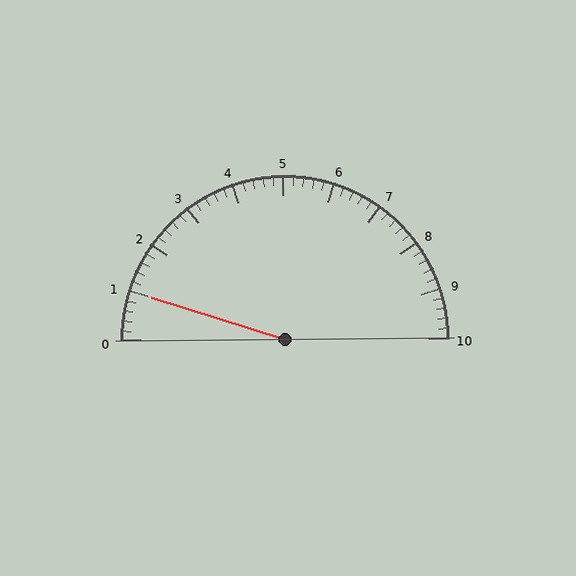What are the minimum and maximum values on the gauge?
The gauge ranges from 0 to 10.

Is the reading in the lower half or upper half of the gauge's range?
The reading is in the lower half of the range (0 to 10).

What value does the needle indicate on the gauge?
The needle indicates approximately 1.0.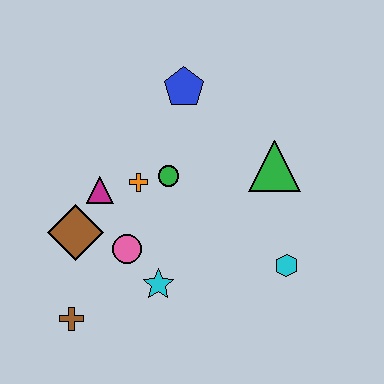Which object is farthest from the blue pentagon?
The brown cross is farthest from the blue pentagon.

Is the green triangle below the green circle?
No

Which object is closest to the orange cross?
The green circle is closest to the orange cross.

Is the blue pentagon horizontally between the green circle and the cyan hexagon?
Yes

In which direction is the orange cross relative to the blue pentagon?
The orange cross is below the blue pentagon.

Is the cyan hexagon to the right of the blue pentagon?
Yes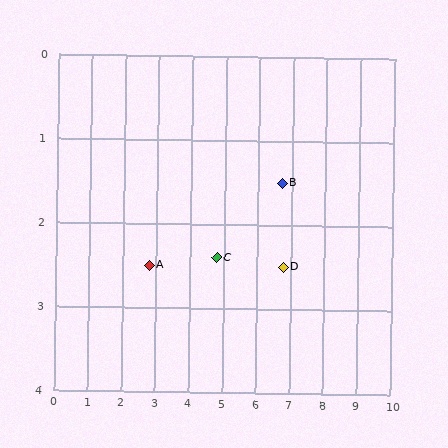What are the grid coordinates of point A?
Point A is at approximately (2.8, 2.5).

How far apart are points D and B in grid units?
Points D and B are about 1.0 grid units apart.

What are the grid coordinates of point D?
Point D is at approximately (6.8, 2.5).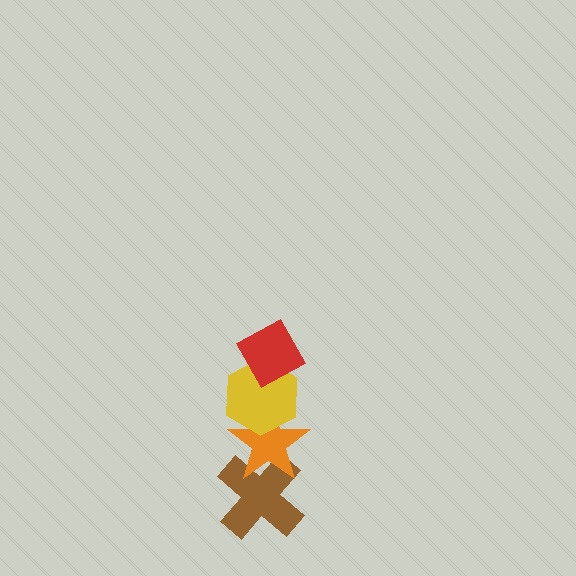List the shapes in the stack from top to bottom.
From top to bottom: the red diamond, the yellow hexagon, the orange star, the brown cross.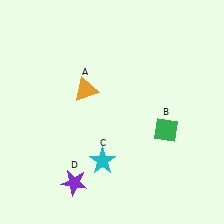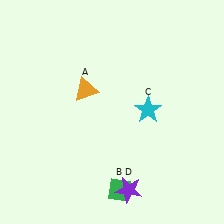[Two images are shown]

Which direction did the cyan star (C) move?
The cyan star (C) moved up.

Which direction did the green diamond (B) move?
The green diamond (B) moved down.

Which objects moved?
The objects that moved are: the green diamond (B), the cyan star (C), the purple star (D).